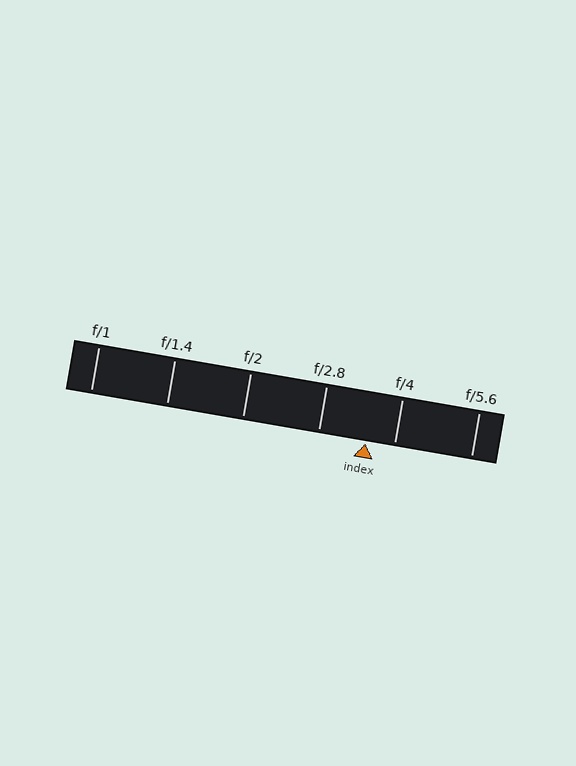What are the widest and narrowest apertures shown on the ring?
The widest aperture shown is f/1 and the narrowest is f/5.6.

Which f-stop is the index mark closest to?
The index mark is closest to f/4.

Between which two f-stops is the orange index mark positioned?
The index mark is between f/2.8 and f/4.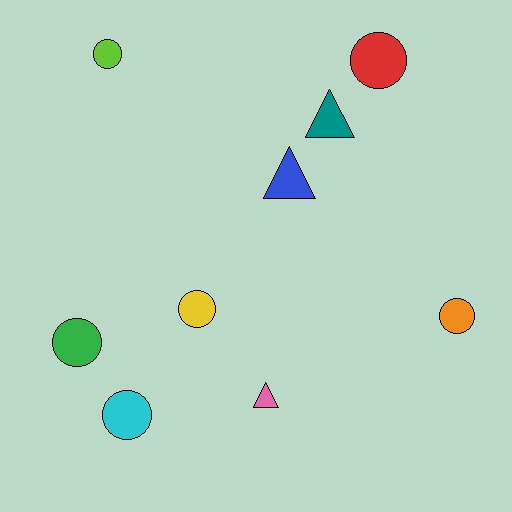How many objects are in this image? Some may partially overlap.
There are 9 objects.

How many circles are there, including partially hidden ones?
There are 6 circles.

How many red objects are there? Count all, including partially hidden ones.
There is 1 red object.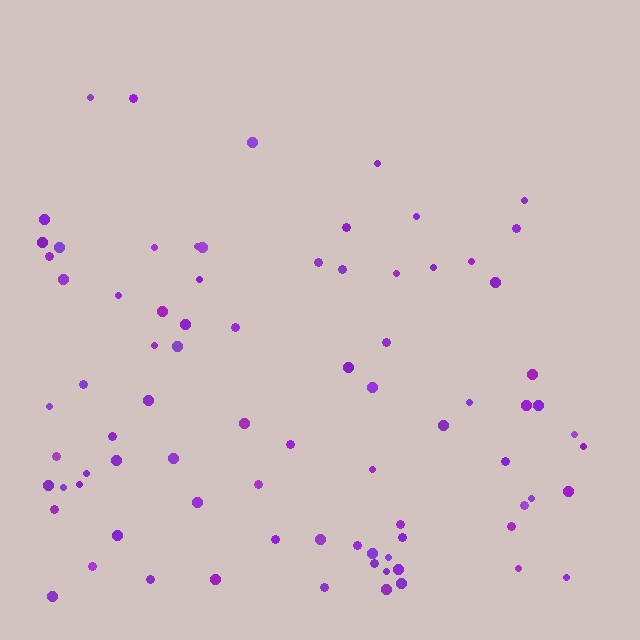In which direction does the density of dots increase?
From top to bottom, with the bottom side densest.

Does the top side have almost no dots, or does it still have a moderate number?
Still a moderate number, just noticeably fewer than the bottom.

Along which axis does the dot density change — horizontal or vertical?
Vertical.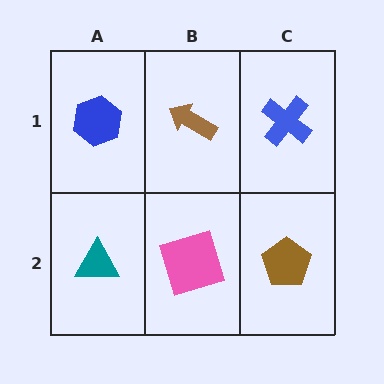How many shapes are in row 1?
3 shapes.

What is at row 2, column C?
A brown pentagon.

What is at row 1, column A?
A blue hexagon.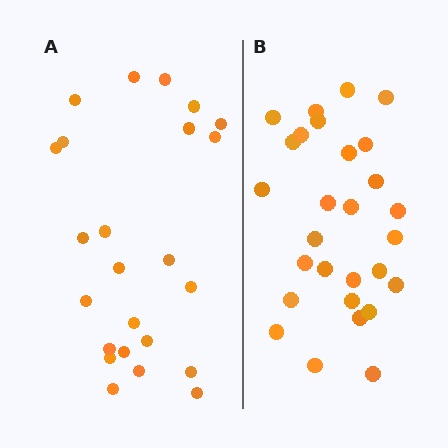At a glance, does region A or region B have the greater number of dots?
Region B (the right region) has more dots.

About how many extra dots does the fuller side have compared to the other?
Region B has about 4 more dots than region A.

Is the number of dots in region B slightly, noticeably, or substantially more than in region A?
Region B has only slightly more — the two regions are fairly close. The ratio is roughly 1.2 to 1.